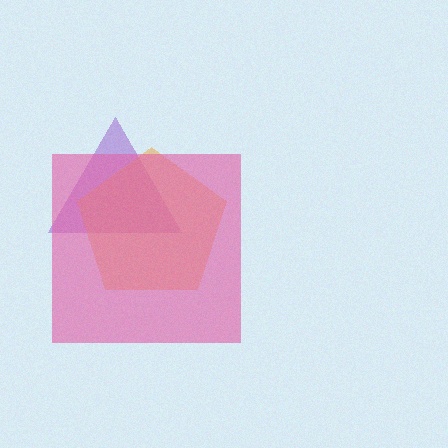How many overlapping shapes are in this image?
There are 3 overlapping shapes in the image.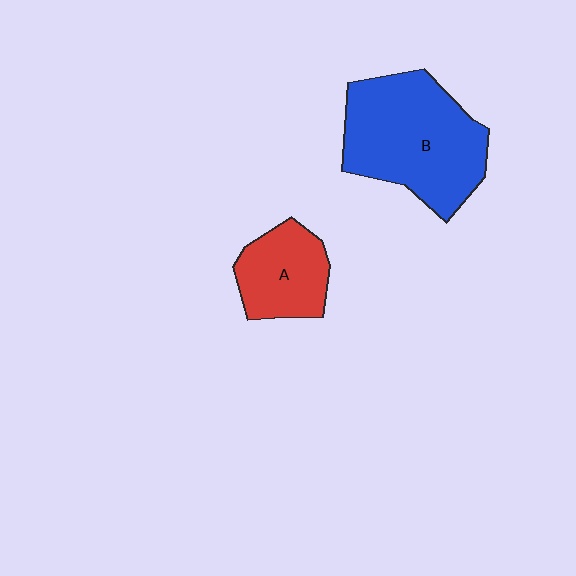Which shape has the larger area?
Shape B (blue).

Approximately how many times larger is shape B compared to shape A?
Approximately 2.0 times.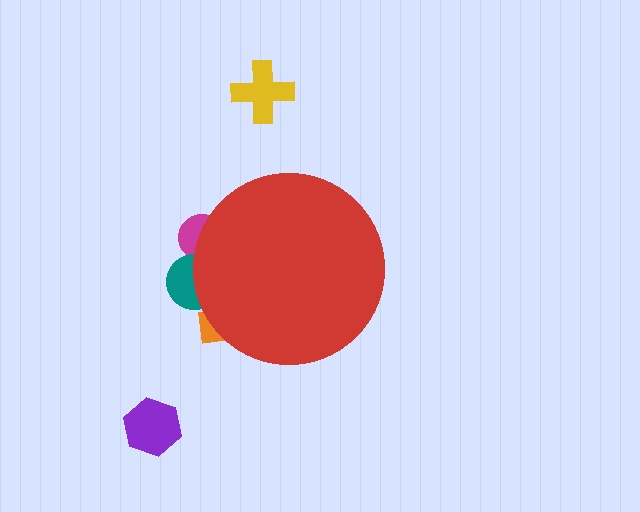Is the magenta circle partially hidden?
Yes, the magenta circle is partially hidden behind the red circle.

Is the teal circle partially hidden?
Yes, the teal circle is partially hidden behind the red circle.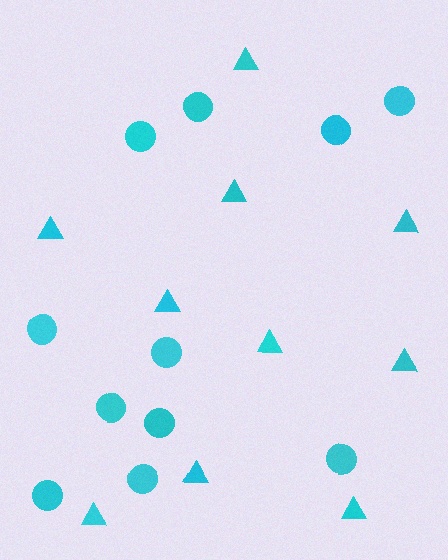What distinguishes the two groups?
There are 2 groups: one group of circles (11) and one group of triangles (10).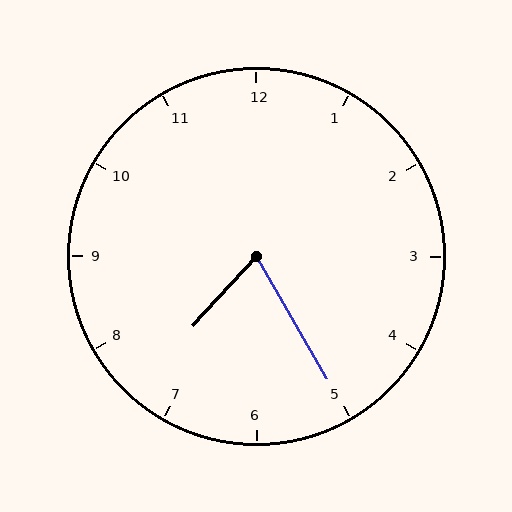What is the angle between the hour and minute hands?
Approximately 72 degrees.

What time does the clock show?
7:25.